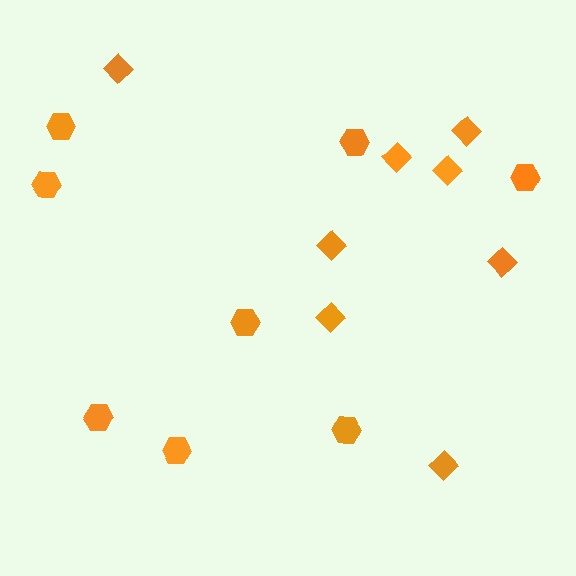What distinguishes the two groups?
There are 2 groups: one group of diamonds (8) and one group of hexagons (8).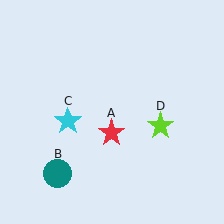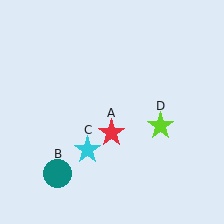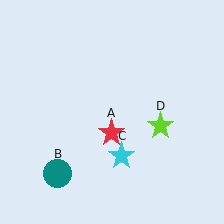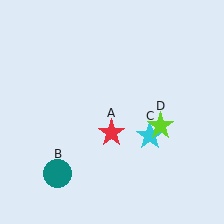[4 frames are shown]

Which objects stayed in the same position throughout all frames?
Red star (object A) and teal circle (object B) and lime star (object D) remained stationary.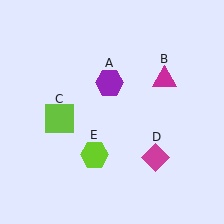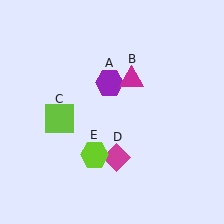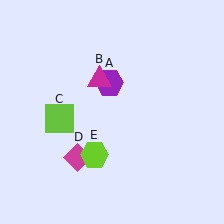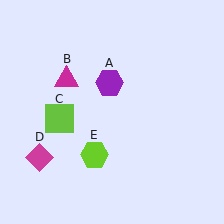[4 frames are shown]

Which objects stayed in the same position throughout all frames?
Purple hexagon (object A) and lime square (object C) and lime hexagon (object E) remained stationary.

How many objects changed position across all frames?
2 objects changed position: magenta triangle (object B), magenta diamond (object D).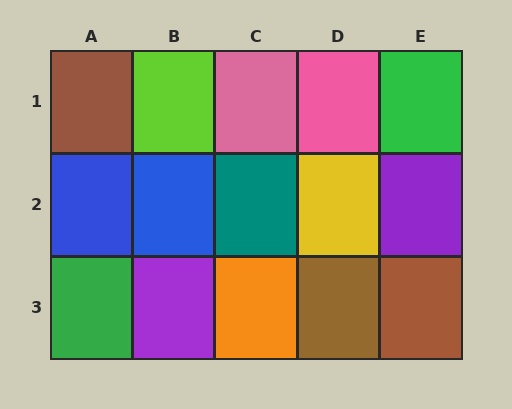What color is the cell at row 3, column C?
Orange.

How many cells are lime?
1 cell is lime.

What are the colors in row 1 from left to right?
Brown, lime, pink, pink, green.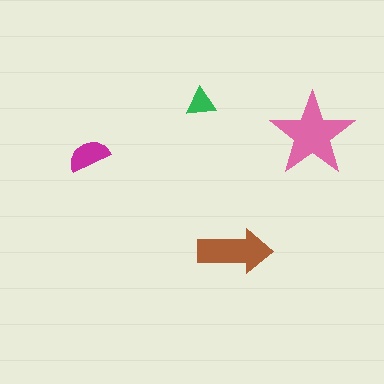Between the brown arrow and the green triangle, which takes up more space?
The brown arrow.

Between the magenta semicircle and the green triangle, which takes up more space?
The magenta semicircle.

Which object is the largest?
The pink star.